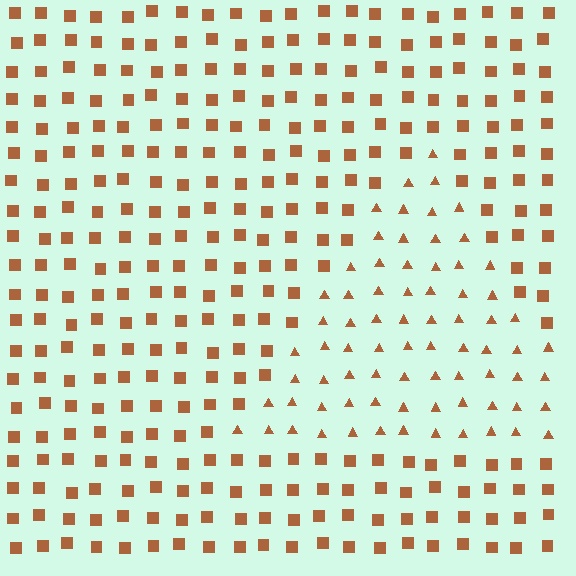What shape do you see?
I see a triangle.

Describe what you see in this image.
The image is filled with small brown elements arranged in a uniform grid. A triangle-shaped region contains triangles, while the surrounding area contains squares. The boundary is defined purely by the change in element shape.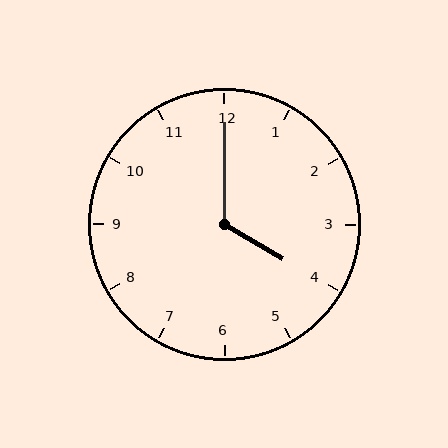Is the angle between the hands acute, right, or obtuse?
It is obtuse.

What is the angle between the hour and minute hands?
Approximately 120 degrees.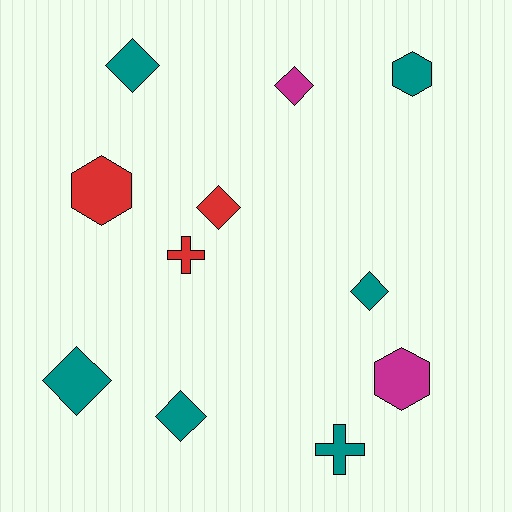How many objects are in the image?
There are 11 objects.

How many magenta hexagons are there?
There is 1 magenta hexagon.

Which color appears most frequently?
Teal, with 6 objects.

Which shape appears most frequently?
Diamond, with 6 objects.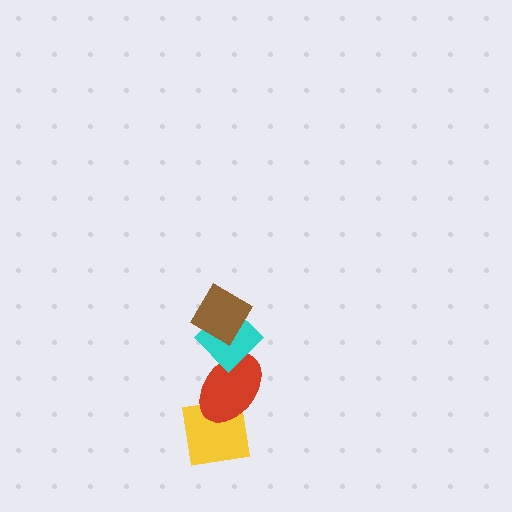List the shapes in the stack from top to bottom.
From top to bottom: the brown diamond, the cyan diamond, the red ellipse, the yellow square.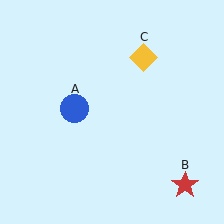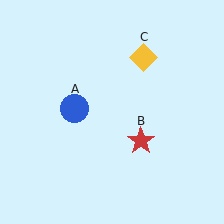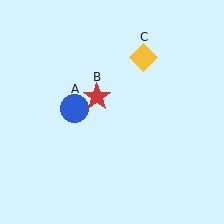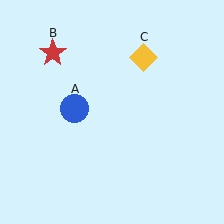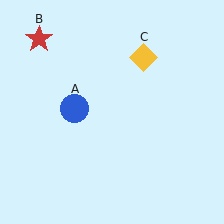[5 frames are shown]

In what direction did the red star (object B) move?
The red star (object B) moved up and to the left.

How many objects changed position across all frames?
1 object changed position: red star (object B).